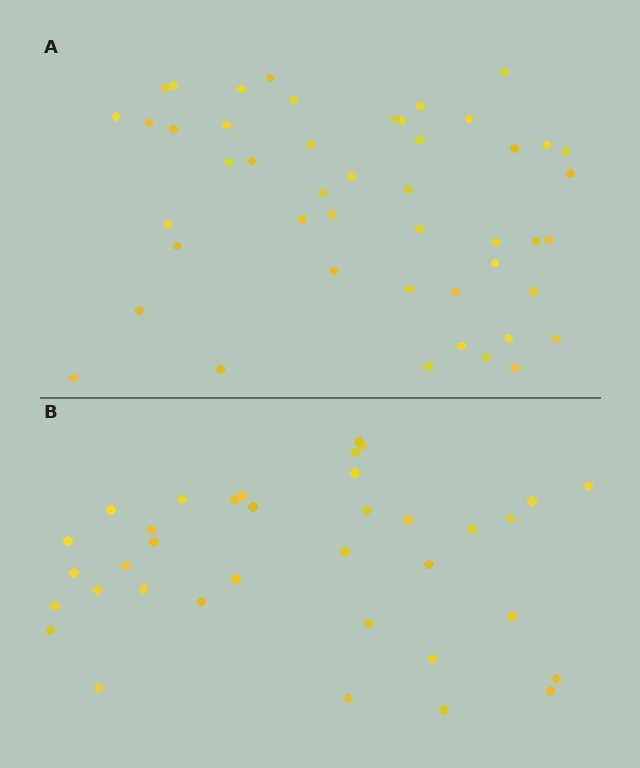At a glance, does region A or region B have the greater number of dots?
Region A (the top region) has more dots.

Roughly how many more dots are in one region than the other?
Region A has roughly 12 or so more dots than region B.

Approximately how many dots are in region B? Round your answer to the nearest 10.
About 40 dots. (The exact count is 36, which rounds to 40.)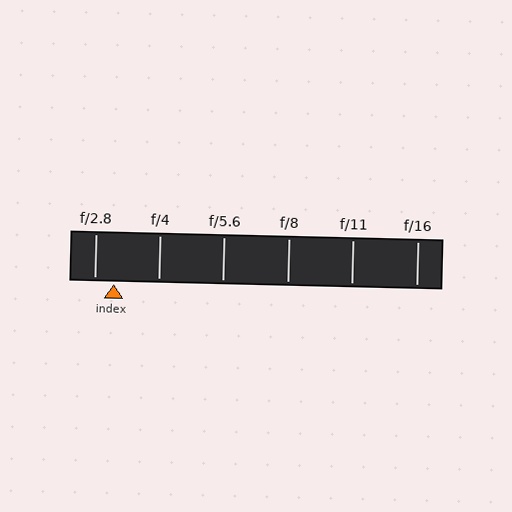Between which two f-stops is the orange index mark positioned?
The index mark is between f/2.8 and f/4.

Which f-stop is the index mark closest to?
The index mark is closest to f/2.8.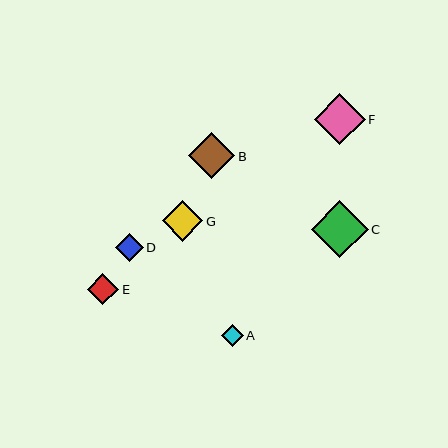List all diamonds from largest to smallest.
From largest to smallest: C, F, B, G, E, D, A.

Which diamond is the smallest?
Diamond A is the smallest with a size of approximately 22 pixels.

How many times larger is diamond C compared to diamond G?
Diamond C is approximately 1.4 times the size of diamond G.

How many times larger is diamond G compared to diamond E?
Diamond G is approximately 1.3 times the size of diamond E.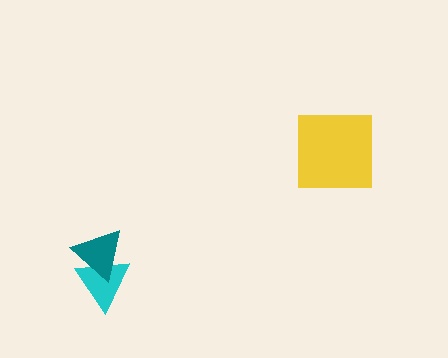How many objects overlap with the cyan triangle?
1 object overlaps with the cyan triangle.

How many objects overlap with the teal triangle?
1 object overlaps with the teal triangle.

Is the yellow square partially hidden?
No, no other shape covers it.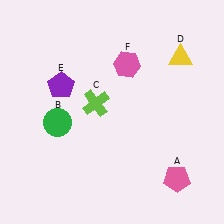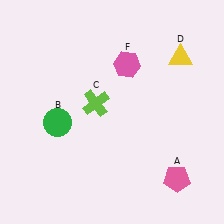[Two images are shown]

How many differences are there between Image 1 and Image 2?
There is 1 difference between the two images.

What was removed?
The purple pentagon (E) was removed in Image 2.